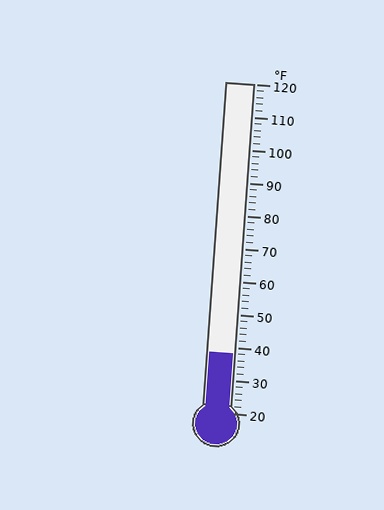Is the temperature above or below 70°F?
The temperature is below 70°F.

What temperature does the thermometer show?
The thermometer shows approximately 38°F.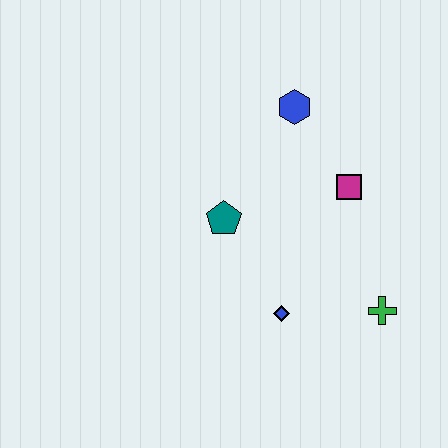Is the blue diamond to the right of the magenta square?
No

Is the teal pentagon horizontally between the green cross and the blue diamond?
No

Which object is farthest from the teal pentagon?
The green cross is farthest from the teal pentagon.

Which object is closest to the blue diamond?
The green cross is closest to the blue diamond.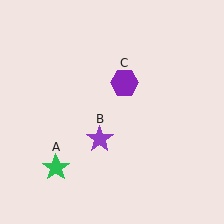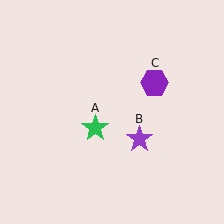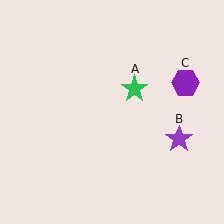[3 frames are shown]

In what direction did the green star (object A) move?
The green star (object A) moved up and to the right.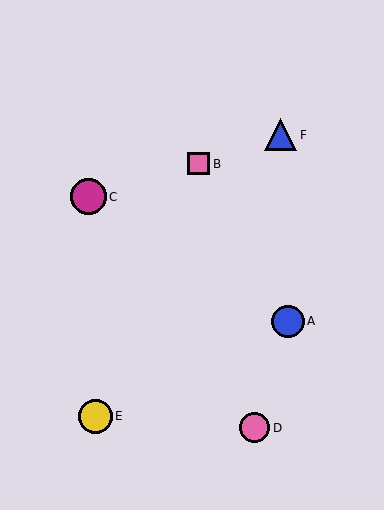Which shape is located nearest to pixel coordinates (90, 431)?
The yellow circle (labeled E) at (95, 416) is nearest to that location.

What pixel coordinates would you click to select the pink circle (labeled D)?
Click at (255, 428) to select the pink circle D.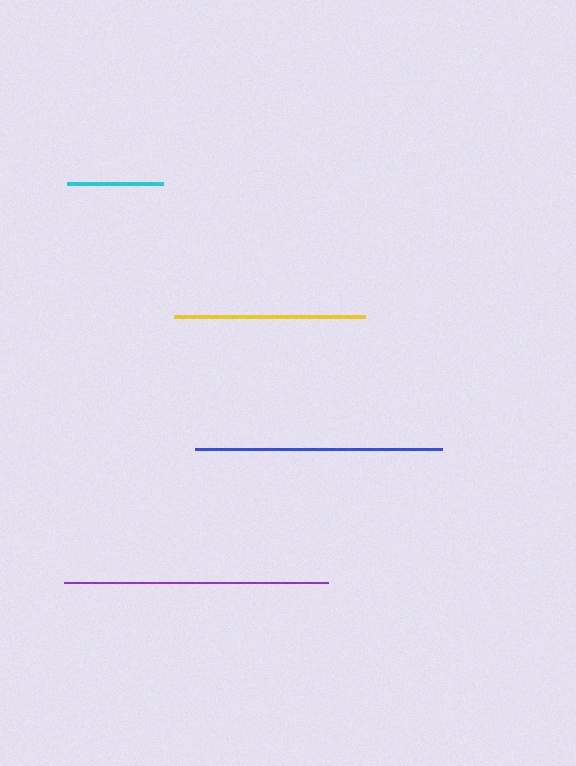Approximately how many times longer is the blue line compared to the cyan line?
The blue line is approximately 2.6 times the length of the cyan line.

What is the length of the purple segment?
The purple segment is approximately 263 pixels long.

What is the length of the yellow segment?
The yellow segment is approximately 191 pixels long.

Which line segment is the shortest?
The cyan line is the shortest at approximately 96 pixels.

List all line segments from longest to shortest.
From longest to shortest: purple, blue, yellow, cyan.